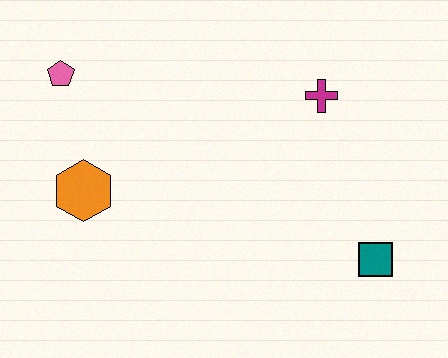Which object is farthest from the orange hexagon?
The teal square is farthest from the orange hexagon.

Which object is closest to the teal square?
The magenta cross is closest to the teal square.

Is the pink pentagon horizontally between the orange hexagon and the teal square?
No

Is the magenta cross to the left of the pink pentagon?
No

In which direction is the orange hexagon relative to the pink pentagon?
The orange hexagon is below the pink pentagon.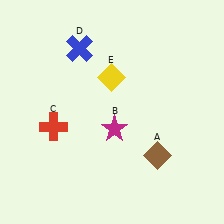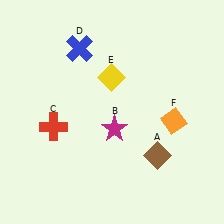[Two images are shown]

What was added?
An orange diamond (F) was added in Image 2.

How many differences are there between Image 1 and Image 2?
There is 1 difference between the two images.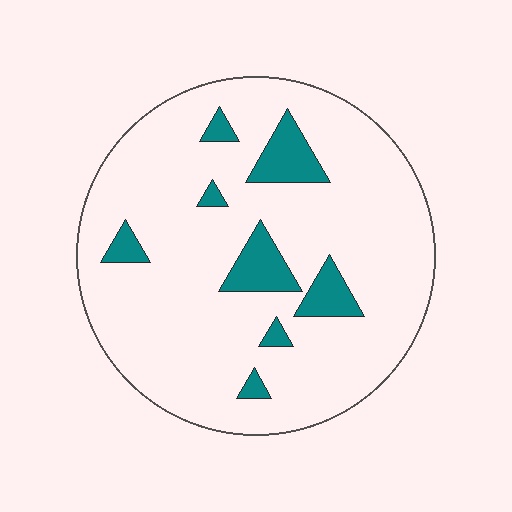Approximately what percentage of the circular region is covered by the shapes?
Approximately 10%.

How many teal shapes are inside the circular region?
8.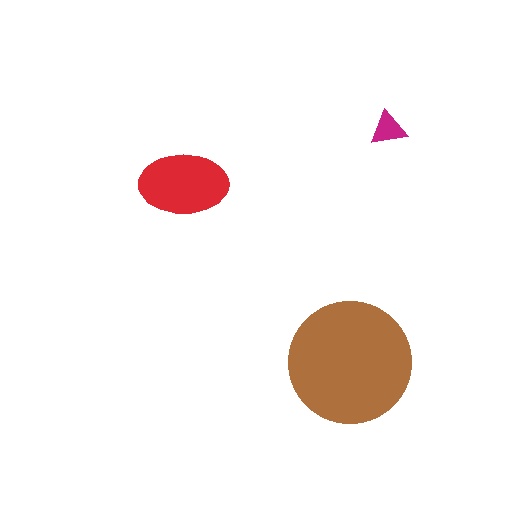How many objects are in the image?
There are 3 objects in the image.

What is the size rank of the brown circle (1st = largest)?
1st.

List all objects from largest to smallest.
The brown circle, the red ellipse, the magenta triangle.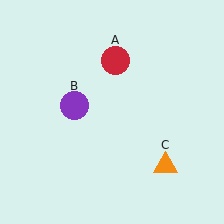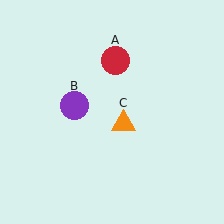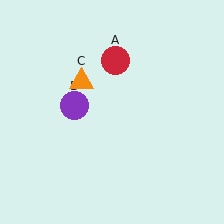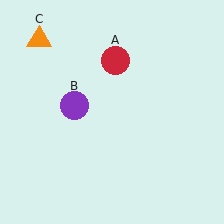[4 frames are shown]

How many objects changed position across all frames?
1 object changed position: orange triangle (object C).